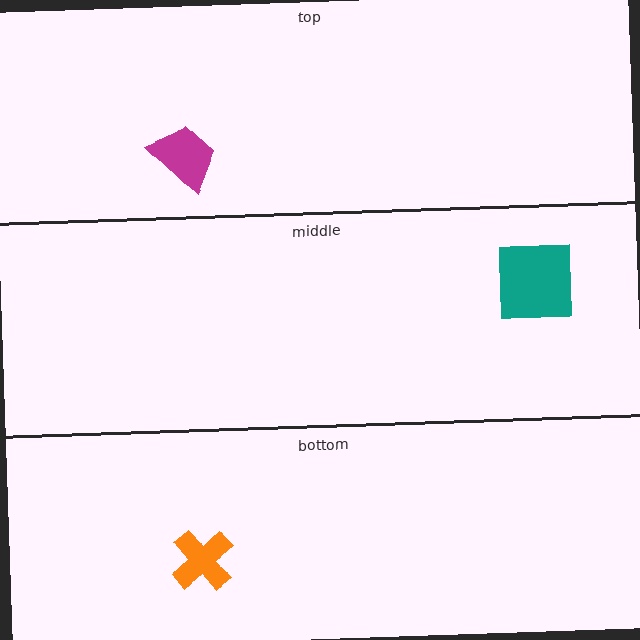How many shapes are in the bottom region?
1.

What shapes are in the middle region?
The teal square.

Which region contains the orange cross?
The bottom region.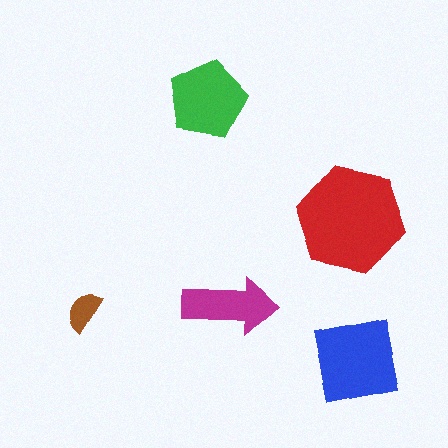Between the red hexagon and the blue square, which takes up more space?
The red hexagon.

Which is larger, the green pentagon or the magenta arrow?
The green pentagon.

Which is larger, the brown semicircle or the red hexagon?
The red hexagon.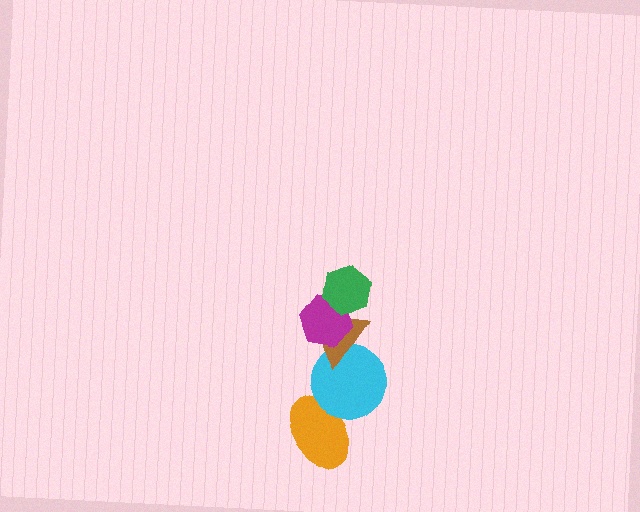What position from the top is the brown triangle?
The brown triangle is 3rd from the top.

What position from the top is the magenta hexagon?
The magenta hexagon is 2nd from the top.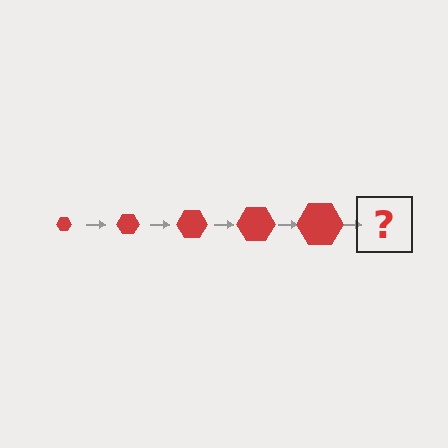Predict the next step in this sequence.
The next step is a red hexagon, larger than the previous one.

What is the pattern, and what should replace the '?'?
The pattern is that the hexagon gets progressively larger each step. The '?' should be a red hexagon, larger than the previous one.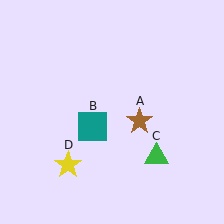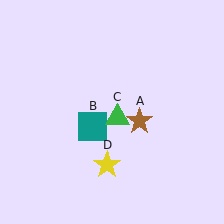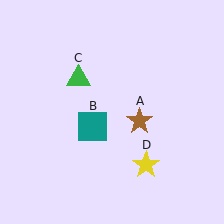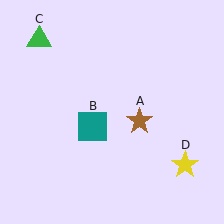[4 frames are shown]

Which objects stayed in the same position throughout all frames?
Brown star (object A) and teal square (object B) remained stationary.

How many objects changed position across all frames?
2 objects changed position: green triangle (object C), yellow star (object D).